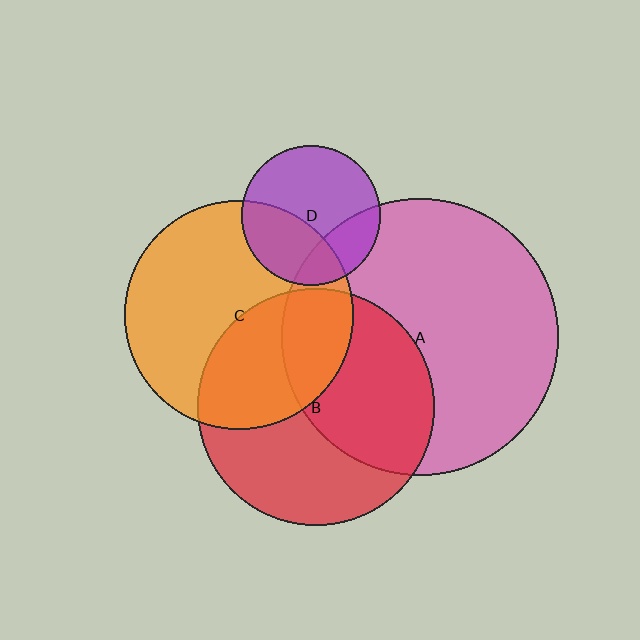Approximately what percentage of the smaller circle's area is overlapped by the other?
Approximately 40%.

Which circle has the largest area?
Circle A (pink).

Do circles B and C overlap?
Yes.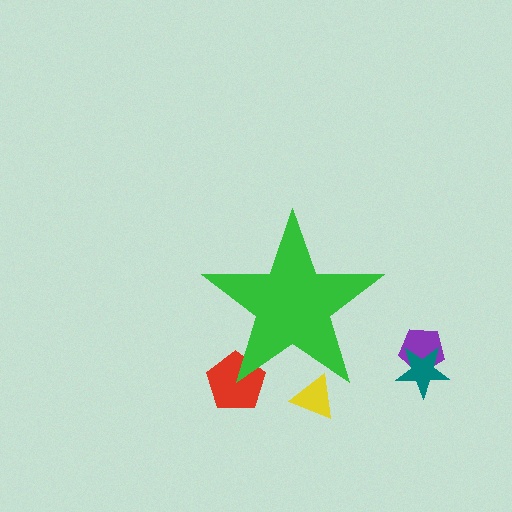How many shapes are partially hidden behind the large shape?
2 shapes are partially hidden.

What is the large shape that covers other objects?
A green star.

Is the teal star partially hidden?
No, the teal star is fully visible.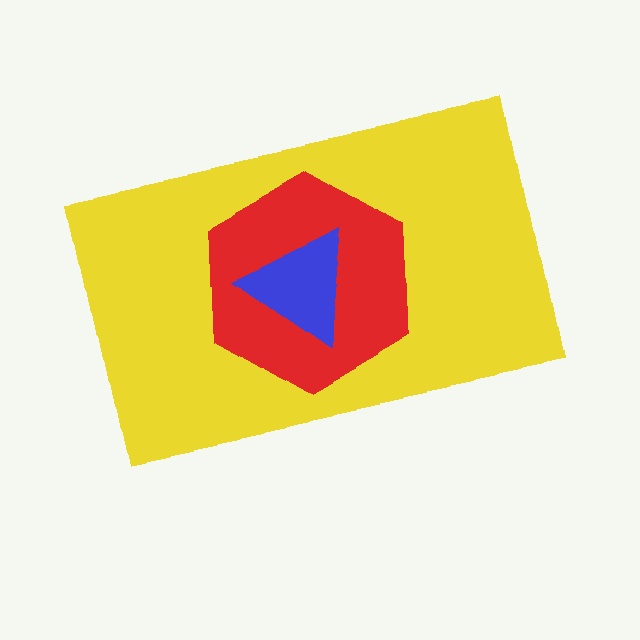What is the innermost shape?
The blue triangle.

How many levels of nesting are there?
3.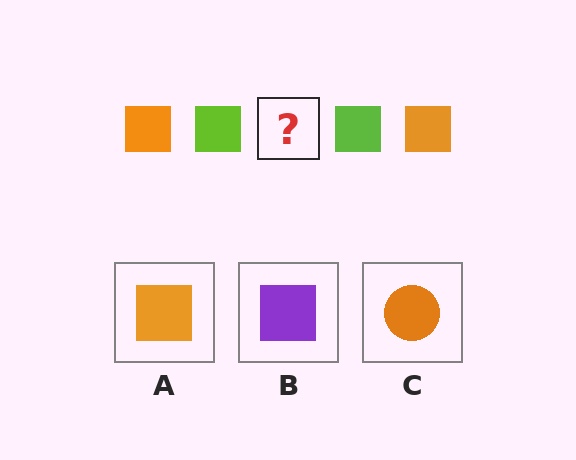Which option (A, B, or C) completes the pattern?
A.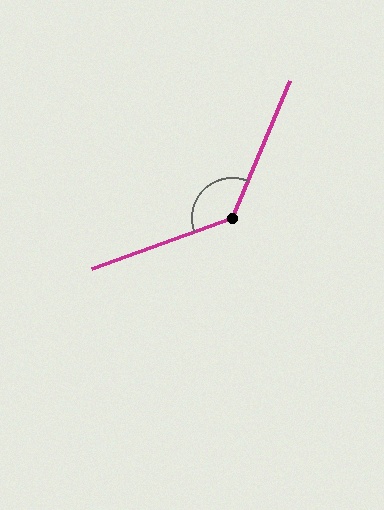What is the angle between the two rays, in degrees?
Approximately 133 degrees.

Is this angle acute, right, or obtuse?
It is obtuse.